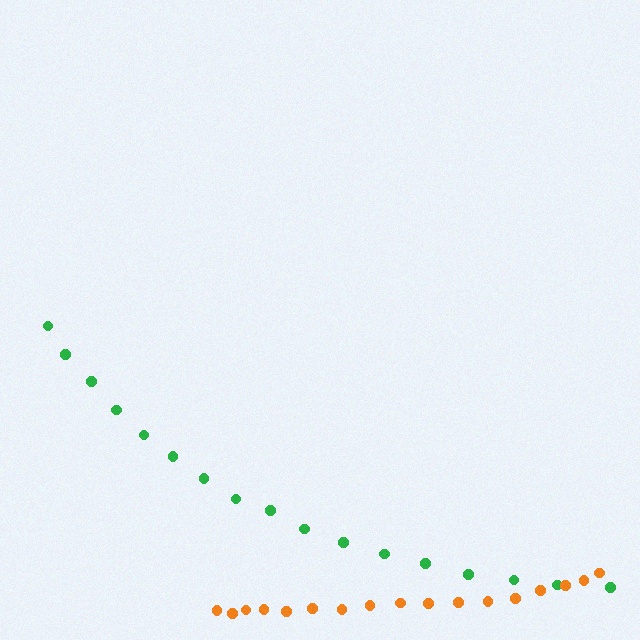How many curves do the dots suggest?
There are 2 distinct paths.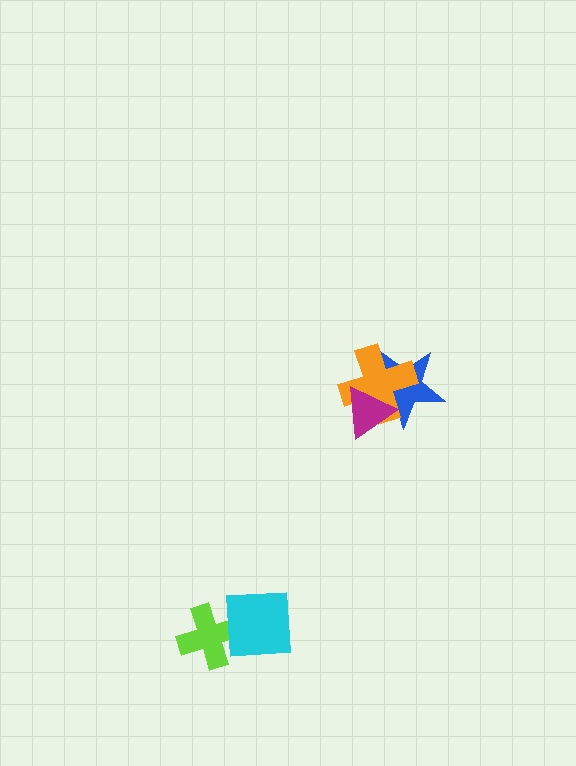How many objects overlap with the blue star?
2 objects overlap with the blue star.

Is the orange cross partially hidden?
Yes, it is partially covered by another shape.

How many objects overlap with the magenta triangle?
2 objects overlap with the magenta triangle.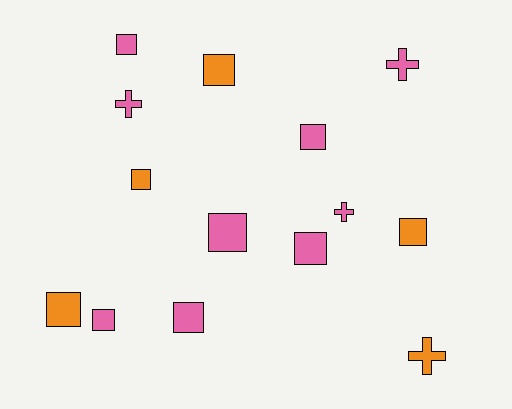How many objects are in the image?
There are 14 objects.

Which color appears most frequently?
Pink, with 9 objects.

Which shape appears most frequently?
Square, with 10 objects.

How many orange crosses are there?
There is 1 orange cross.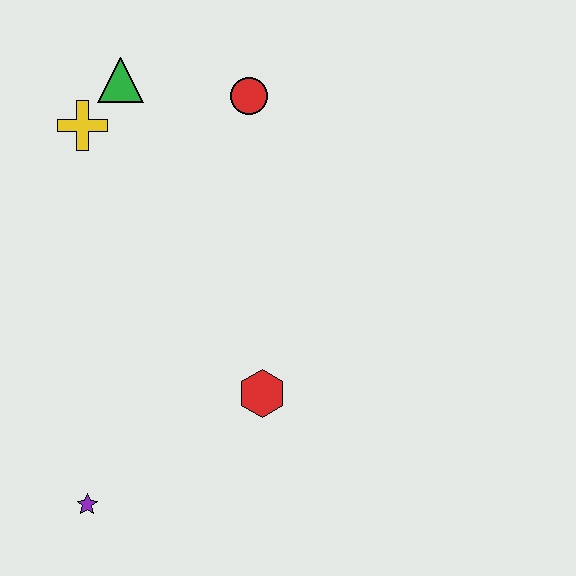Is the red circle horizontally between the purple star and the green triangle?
No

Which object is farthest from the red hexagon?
The green triangle is farthest from the red hexagon.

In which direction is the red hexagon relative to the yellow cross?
The red hexagon is below the yellow cross.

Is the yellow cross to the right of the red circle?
No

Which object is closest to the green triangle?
The yellow cross is closest to the green triangle.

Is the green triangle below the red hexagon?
No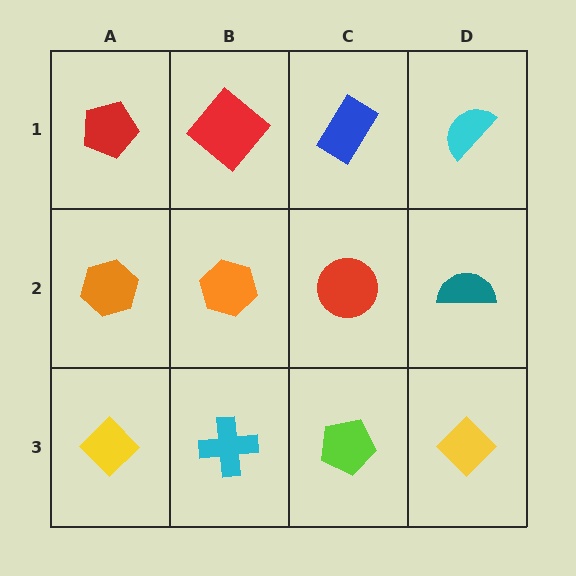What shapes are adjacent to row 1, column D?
A teal semicircle (row 2, column D), a blue rectangle (row 1, column C).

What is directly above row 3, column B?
An orange hexagon.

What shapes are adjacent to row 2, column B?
A red diamond (row 1, column B), a cyan cross (row 3, column B), an orange hexagon (row 2, column A), a red circle (row 2, column C).